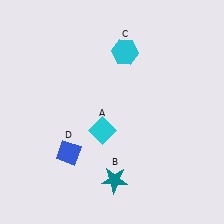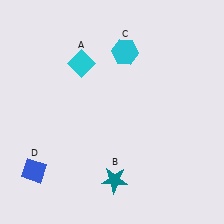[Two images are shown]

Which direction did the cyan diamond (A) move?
The cyan diamond (A) moved up.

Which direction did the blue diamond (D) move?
The blue diamond (D) moved left.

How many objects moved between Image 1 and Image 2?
2 objects moved between the two images.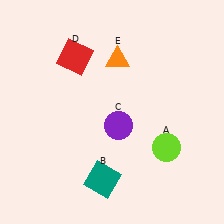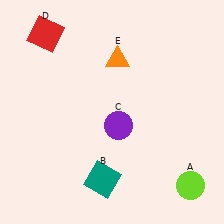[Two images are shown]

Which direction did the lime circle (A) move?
The lime circle (A) moved down.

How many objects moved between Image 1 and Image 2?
2 objects moved between the two images.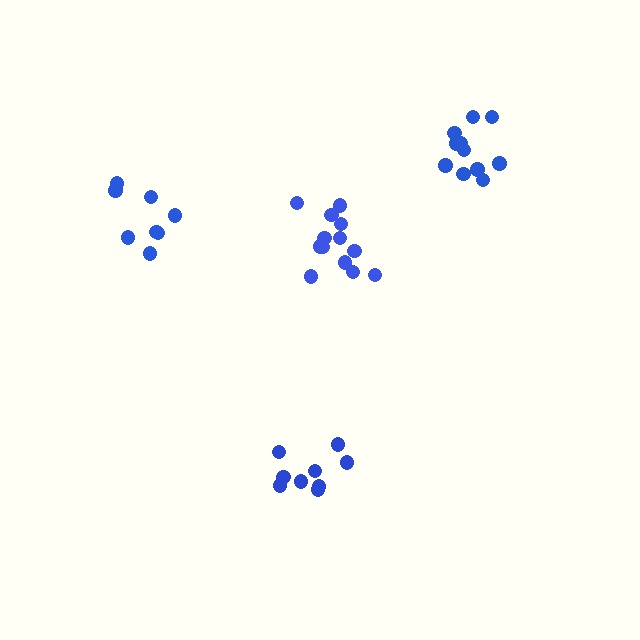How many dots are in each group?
Group 1: 11 dots, Group 2: 9 dots, Group 3: 8 dots, Group 4: 13 dots (41 total).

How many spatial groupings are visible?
There are 4 spatial groupings.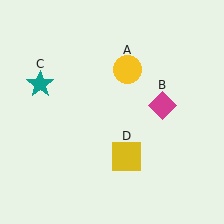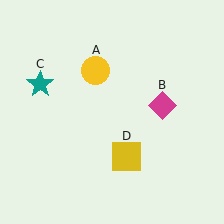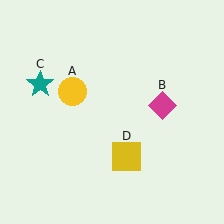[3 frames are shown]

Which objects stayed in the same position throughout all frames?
Magenta diamond (object B) and teal star (object C) and yellow square (object D) remained stationary.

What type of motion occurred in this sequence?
The yellow circle (object A) rotated counterclockwise around the center of the scene.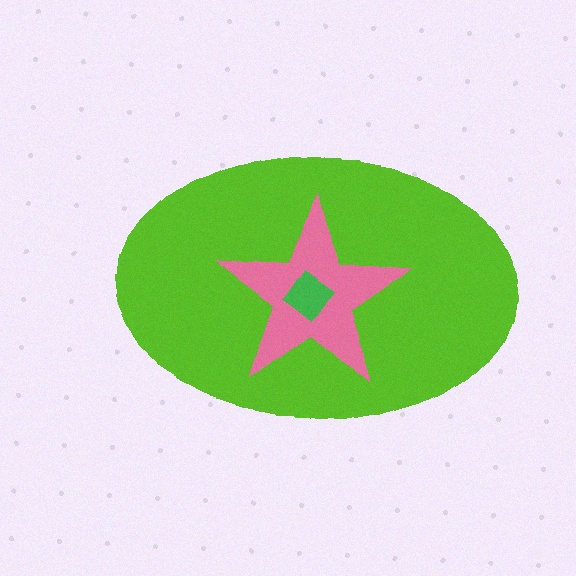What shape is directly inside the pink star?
The green diamond.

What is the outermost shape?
The lime ellipse.